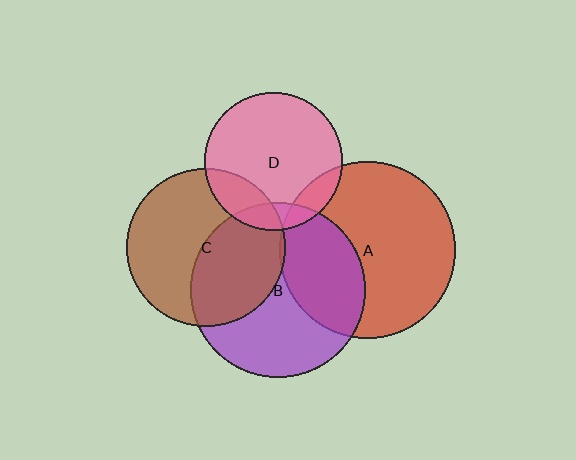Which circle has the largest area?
Circle A (red).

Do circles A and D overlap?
Yes.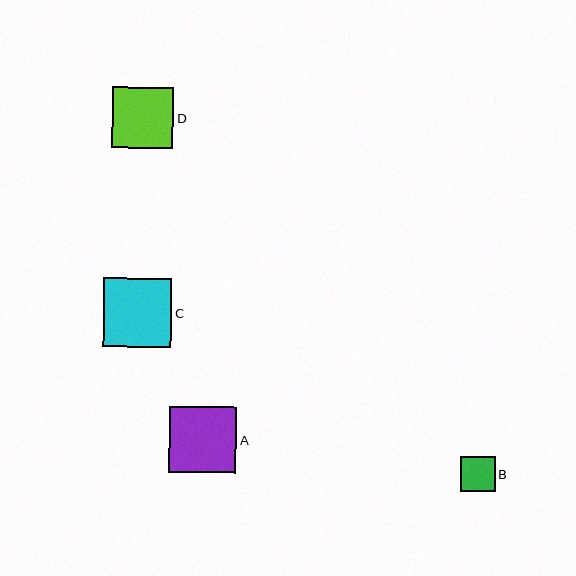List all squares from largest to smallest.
From largest to smallest: C, A, D, B.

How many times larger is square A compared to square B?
Square A is approximately 1.9 times the size of square B.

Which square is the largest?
Square C is the largest with a size of approximately 69 pixels.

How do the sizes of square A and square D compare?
Square A and square D are approximately the same size.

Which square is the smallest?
Square B is the smallest with a size of approximately 35 pixels.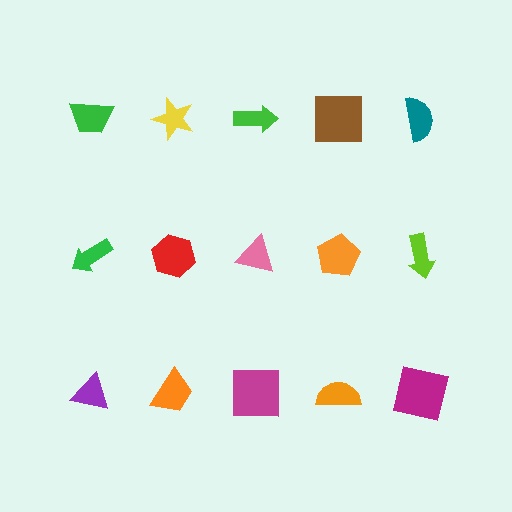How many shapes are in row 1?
5 shapes.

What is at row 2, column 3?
A pink triangle.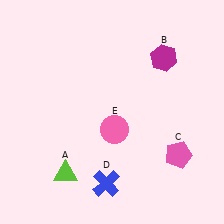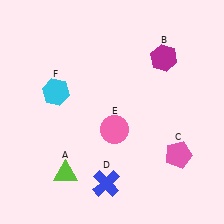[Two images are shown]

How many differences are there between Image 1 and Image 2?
There is 1 difference between the two images.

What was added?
A cyan hexagon (F) was added in Image 2.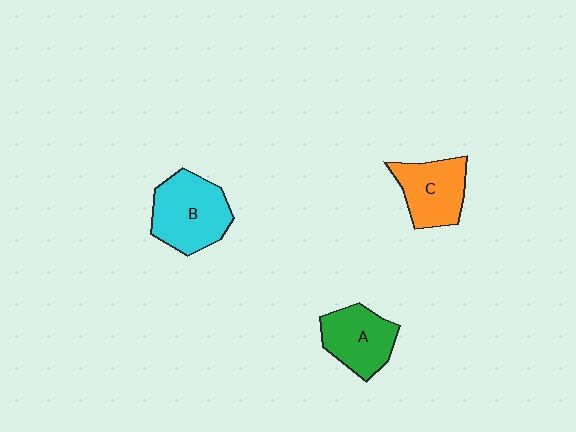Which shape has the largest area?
Shape B (cyan).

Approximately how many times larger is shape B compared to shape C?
Approximately 1.2 times.